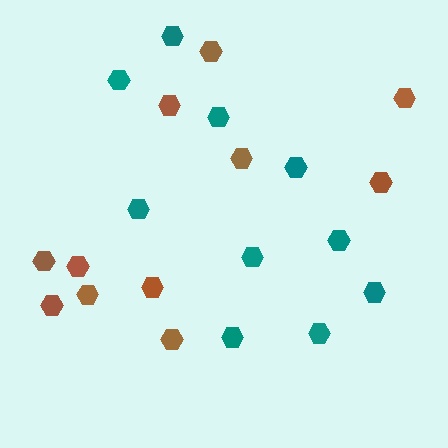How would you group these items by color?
There are 2 groups: one group of teal hexagons (10) and one group of brown hexagons (11).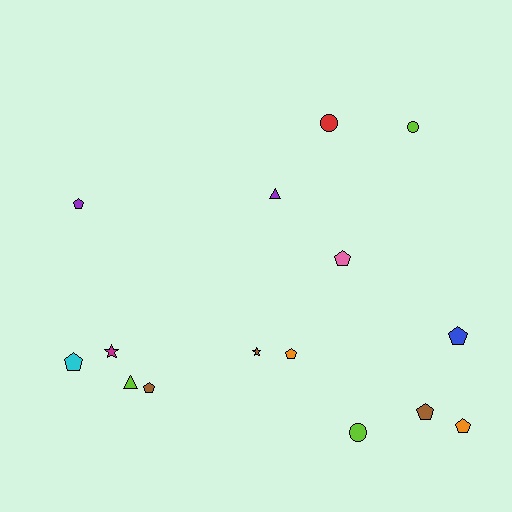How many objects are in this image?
There are 15 objects.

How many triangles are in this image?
There are 2 triangles.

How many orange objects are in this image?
There are 2 orange objects.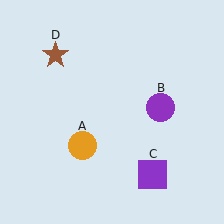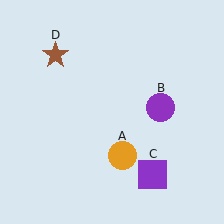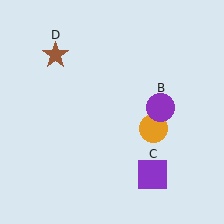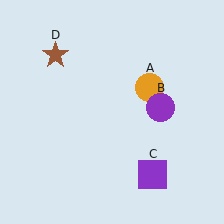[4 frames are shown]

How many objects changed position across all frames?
1 object changed position: orange circle (object A).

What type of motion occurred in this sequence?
The orange circle (object A) rotated counterclockwise around the center of the scene.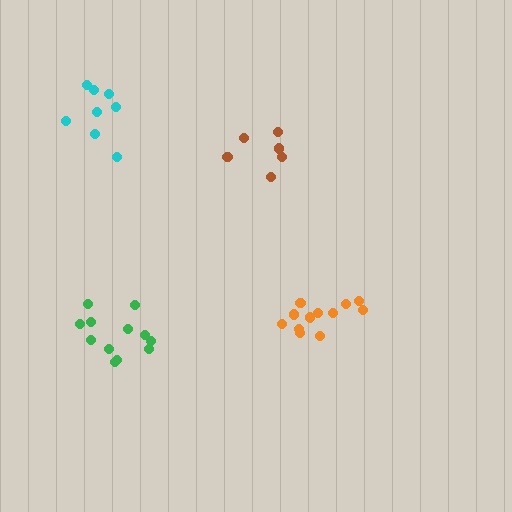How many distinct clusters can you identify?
There are 4 distinct clusters.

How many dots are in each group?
Group 1: 8 dots, Group 2: 6 dots, Group 3: 12 dots, Group 4: 12 dots (38 total).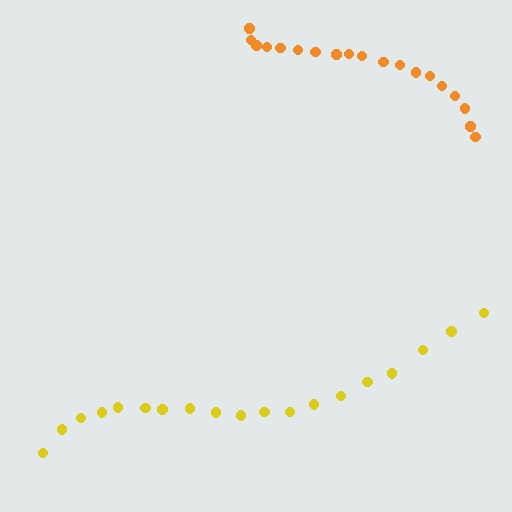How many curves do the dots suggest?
There are 2 distinct paths.